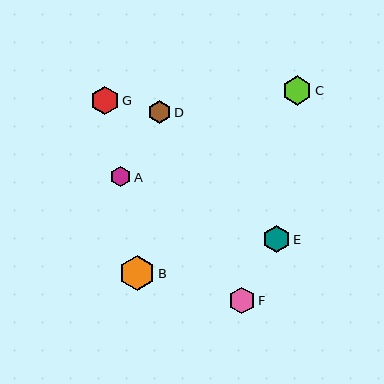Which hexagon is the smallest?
Hexagon A is the smallest with a size of approximately 21 pixels.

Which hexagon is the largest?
Hexagon B is the largest with a size of approximately 35 pixels.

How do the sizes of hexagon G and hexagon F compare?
Hexagon G and hexagon F are approximately the same size.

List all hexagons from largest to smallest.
From largest to smallest: B, C, G, E, F, D, A.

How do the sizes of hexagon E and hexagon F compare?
Hexagon E and hexagon F are approximately the same size.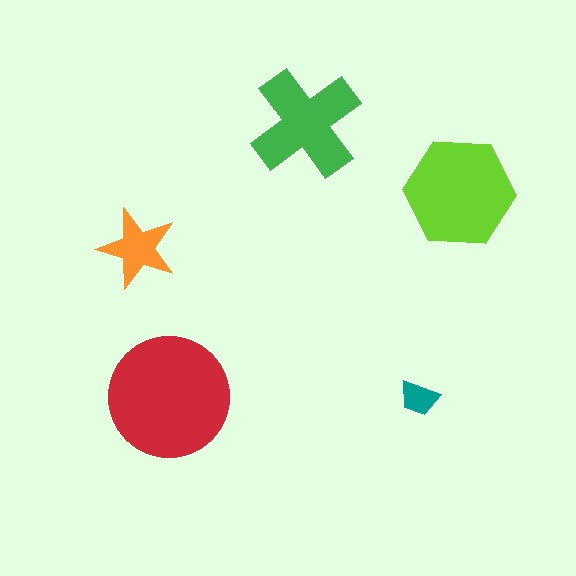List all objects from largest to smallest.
The red circle, the lime hexagon, the green cross, the orange star, the teal trapezoid.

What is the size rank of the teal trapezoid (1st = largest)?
5th.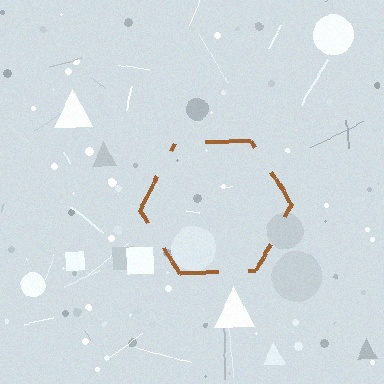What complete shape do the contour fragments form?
The contour fragments form a hexagon.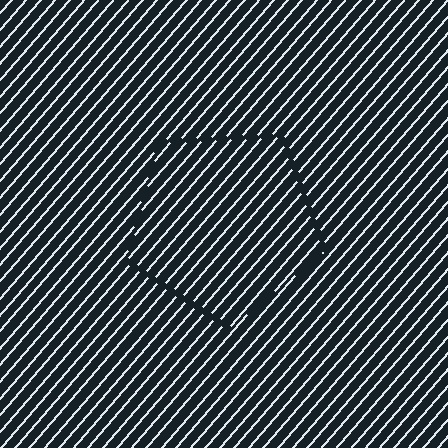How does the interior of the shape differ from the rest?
The interior of the shape contains the same grating, shifted by half a period — the contour is defined by the phase discontinuity where line-ends from the inner and outer gratings abut.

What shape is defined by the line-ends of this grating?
An illusory pentagon. The interior of the shape contains the same grating, shifted by half a period — the contour is defined by the phase discontinuity where line-ends from the inner and outer gratings abut.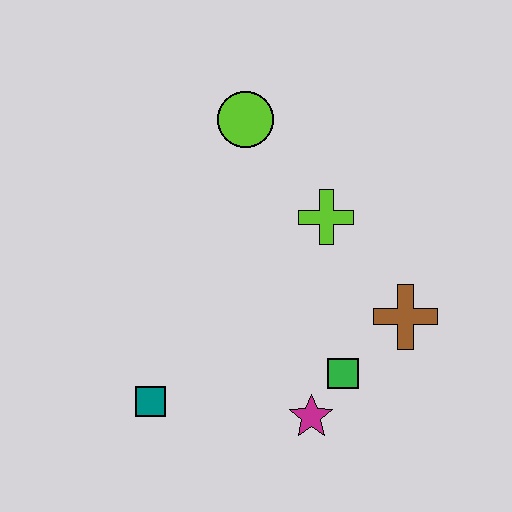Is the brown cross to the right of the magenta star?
Yes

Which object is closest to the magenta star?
The green square is closest to the magenta star.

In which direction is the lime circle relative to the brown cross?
The lime circle is above the brown cross.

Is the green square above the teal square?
Yes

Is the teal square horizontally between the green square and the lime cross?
No